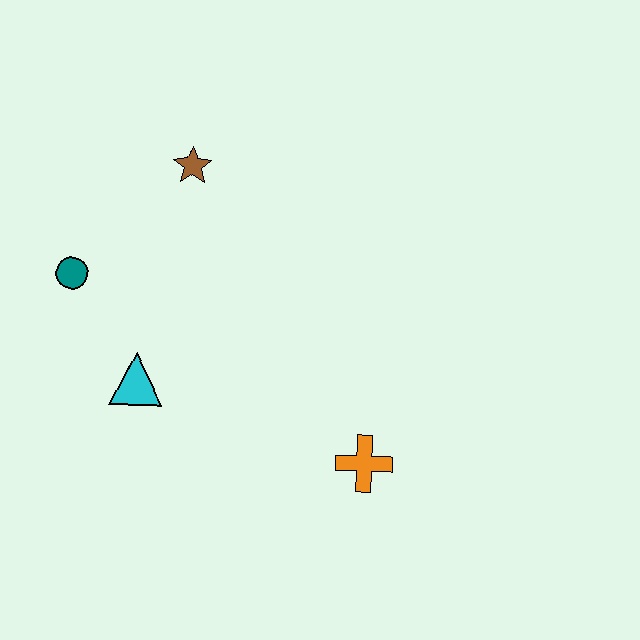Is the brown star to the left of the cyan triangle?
No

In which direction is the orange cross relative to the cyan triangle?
The orange cross is to the right of the cyan triangle.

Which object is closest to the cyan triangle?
The teal circle is closest to the cyan triangle.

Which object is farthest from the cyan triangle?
The orange cross is farthest from the cyan triangle.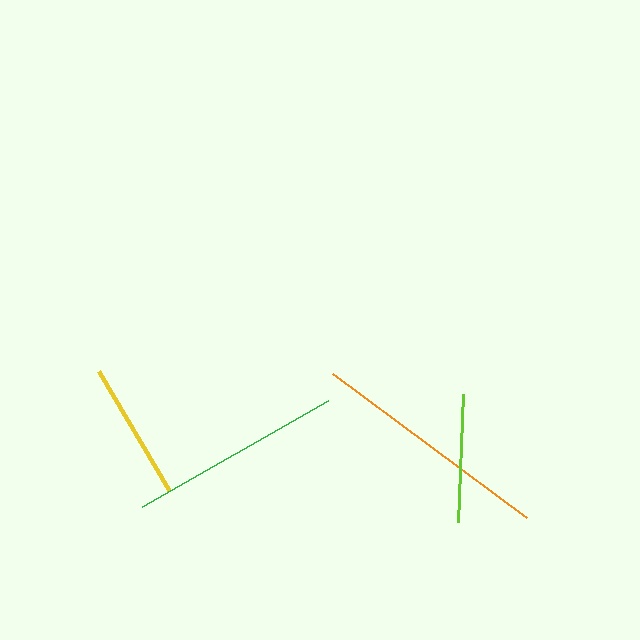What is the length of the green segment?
The green segment is approximately 213 pixels long.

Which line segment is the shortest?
The lime line is the shortest at approximately 127 pixels.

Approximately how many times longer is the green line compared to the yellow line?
The green line is approximately 1.5 times the length of the yellow line.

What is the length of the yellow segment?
The yellow segment is approximately 140 pixels long.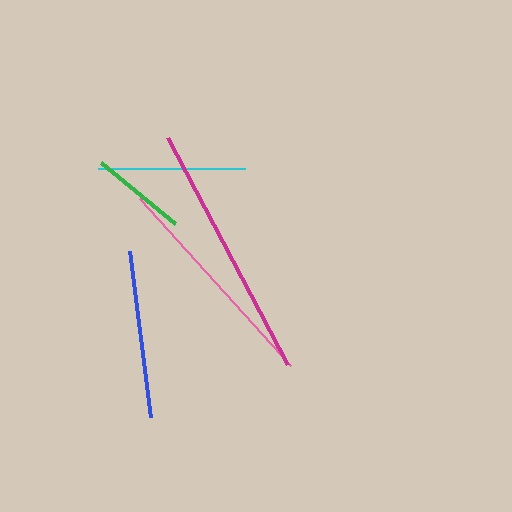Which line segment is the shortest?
The green line is the shortest at approximately 97 pixels.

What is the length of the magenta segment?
The magenta segment is approximately 257 pixels long.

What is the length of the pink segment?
The pink segment is approximately 225 pixels long.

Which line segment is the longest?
The magenta line is the longest at approximately 257 pixels.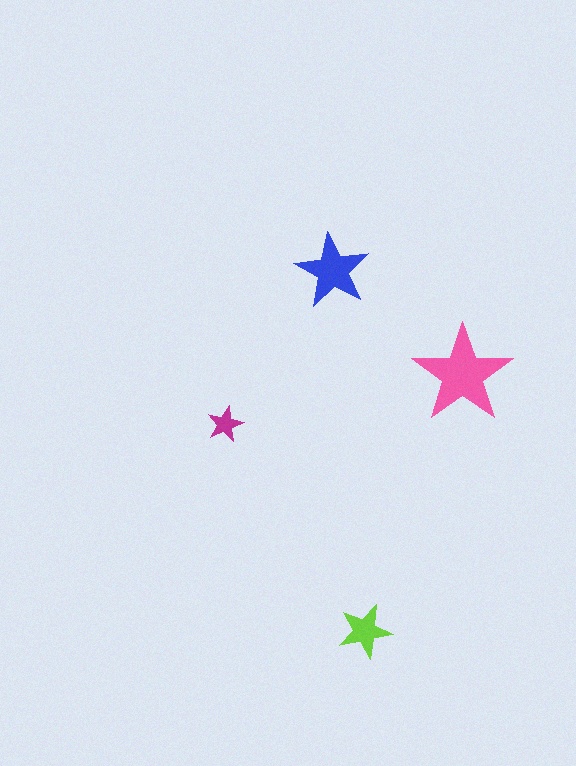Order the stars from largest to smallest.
the pink one, the blue one, the lime one, the magenta one.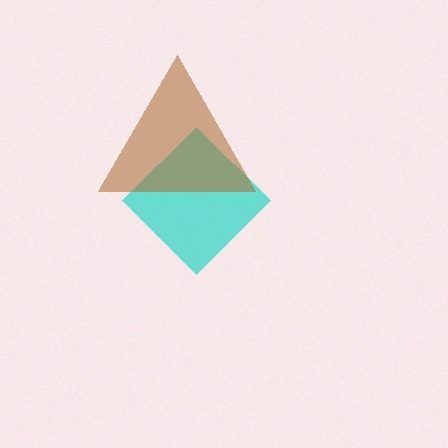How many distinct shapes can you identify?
There are 2 distinct shapes: a cyan diamond, a brown triangle.